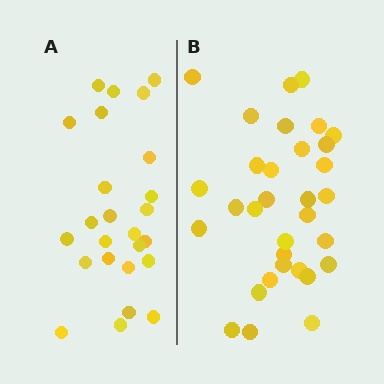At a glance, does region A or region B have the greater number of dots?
Region B (the right region) has more dots.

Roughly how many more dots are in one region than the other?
Region B has roughly 8 or so more dots than region A.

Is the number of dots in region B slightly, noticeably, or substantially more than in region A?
Region B has noticeably more, but not dramatically so. The ratio is roughly 1.3 to 1.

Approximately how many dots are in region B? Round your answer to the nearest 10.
About 30 dots. (The exact count is 32, which rounds to 30.)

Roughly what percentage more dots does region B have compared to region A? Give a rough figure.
About 30% more.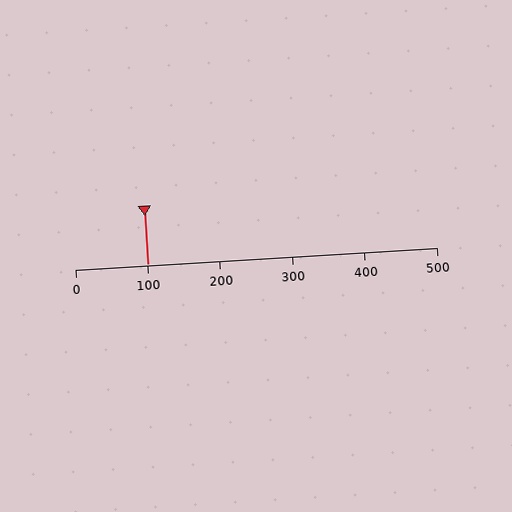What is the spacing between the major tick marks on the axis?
The major ticks are spaced 100 apart.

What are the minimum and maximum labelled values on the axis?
The axis runs from 0 to 500.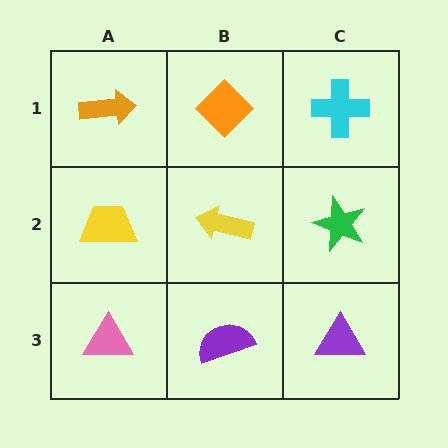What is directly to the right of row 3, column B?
A purple triangle.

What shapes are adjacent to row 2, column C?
A cyan cross (row 1, column C), a purple triangle (row 3, column C), a yellow arrow (row 2, column B).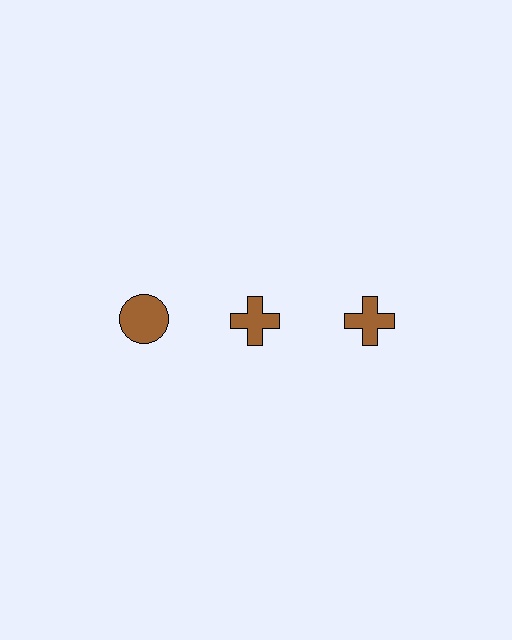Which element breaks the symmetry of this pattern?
The brown circle in the top row, leftmost column breaks the symmetry. All other shapes are brown crosses.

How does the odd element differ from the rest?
It has a different shape: circle instead of cross.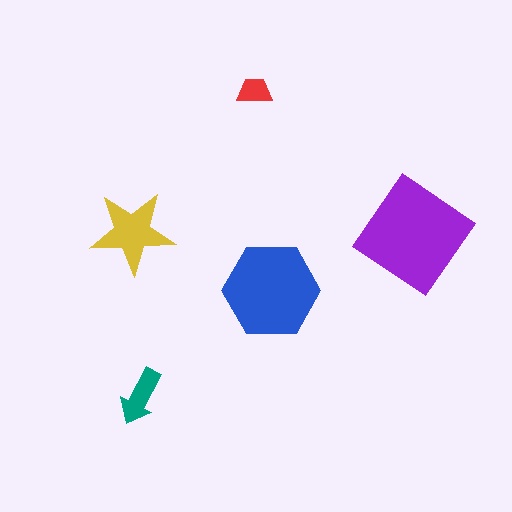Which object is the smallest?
The red trapezoid.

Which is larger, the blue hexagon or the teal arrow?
The blue hexagon.